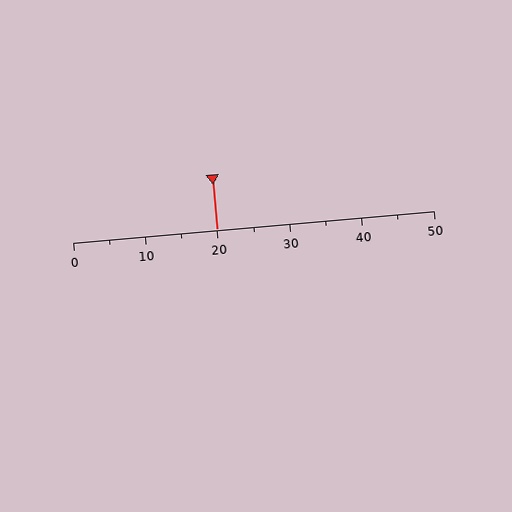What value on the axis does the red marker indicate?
The marker indicates approximately 20.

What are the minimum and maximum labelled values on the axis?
The axis runs from 0 to 50.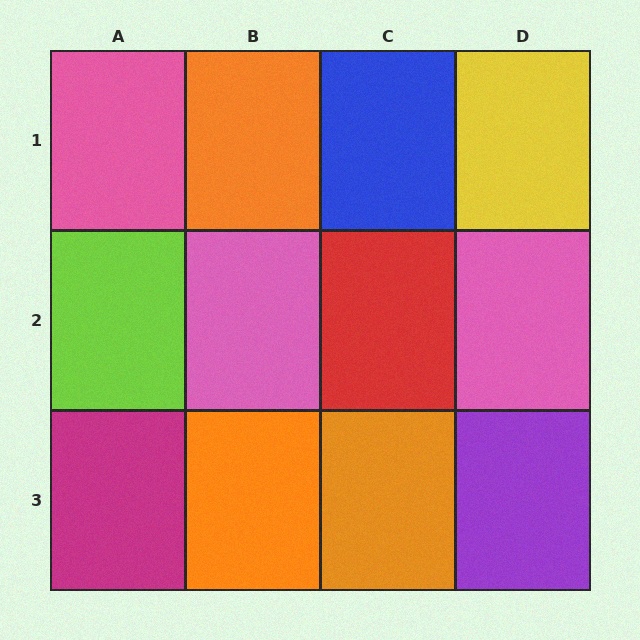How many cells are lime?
1 cell is lime.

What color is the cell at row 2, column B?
Pink.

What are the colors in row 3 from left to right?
Magenta, orange, orange, purple.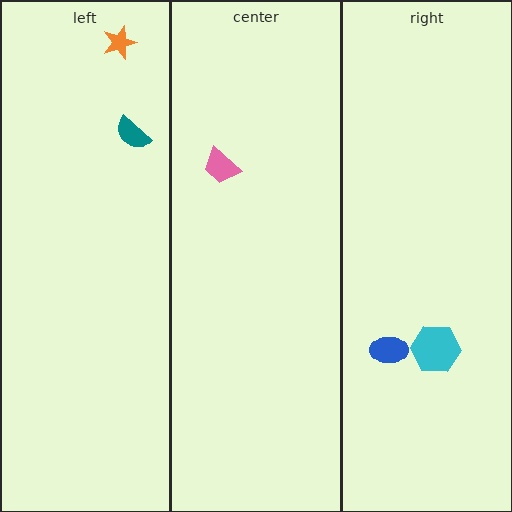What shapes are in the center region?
The pink trapezoid.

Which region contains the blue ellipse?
The right region.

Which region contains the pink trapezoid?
The center region.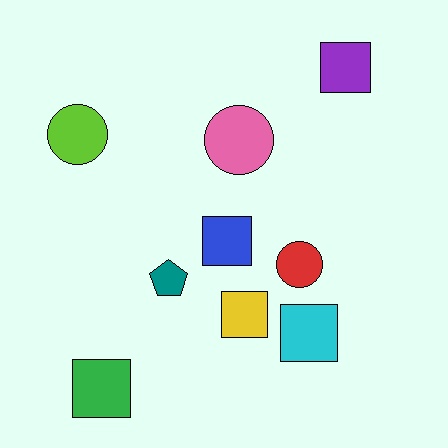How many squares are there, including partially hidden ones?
There are 5 squares.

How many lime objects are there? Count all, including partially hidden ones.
There is 1 lime object.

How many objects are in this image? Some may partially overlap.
There are 9 objects.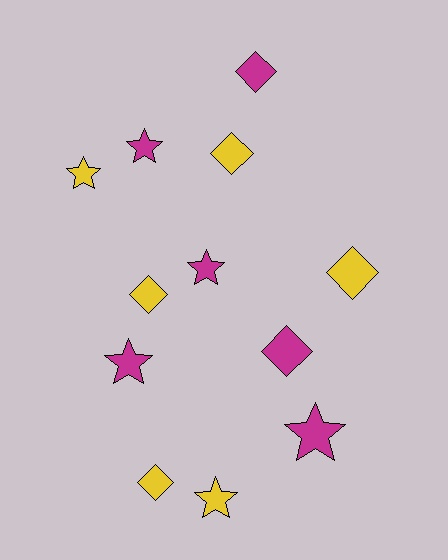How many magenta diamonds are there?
There are 2 magenta diamonds.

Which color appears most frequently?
Magenta, with 6 objects.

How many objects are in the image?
There are 12 objects.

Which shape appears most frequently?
Diamond, with 6 objects.